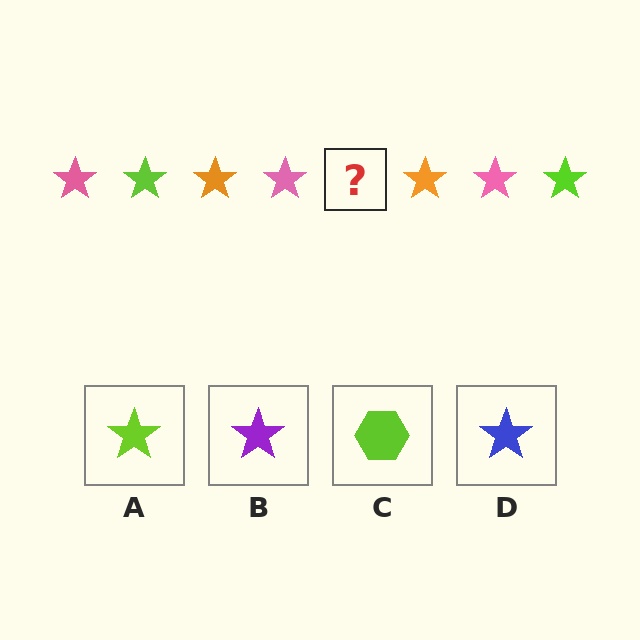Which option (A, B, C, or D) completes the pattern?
A.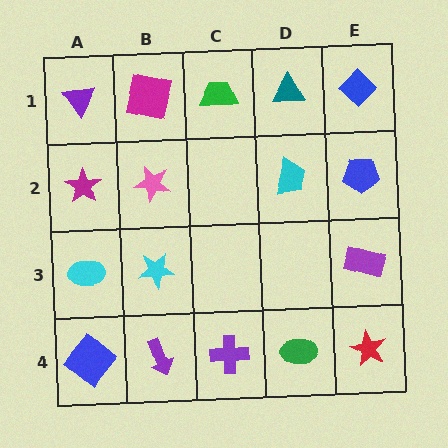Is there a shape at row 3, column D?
No, that cell is empty.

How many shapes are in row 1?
5 shapes.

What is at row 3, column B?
A cyan star.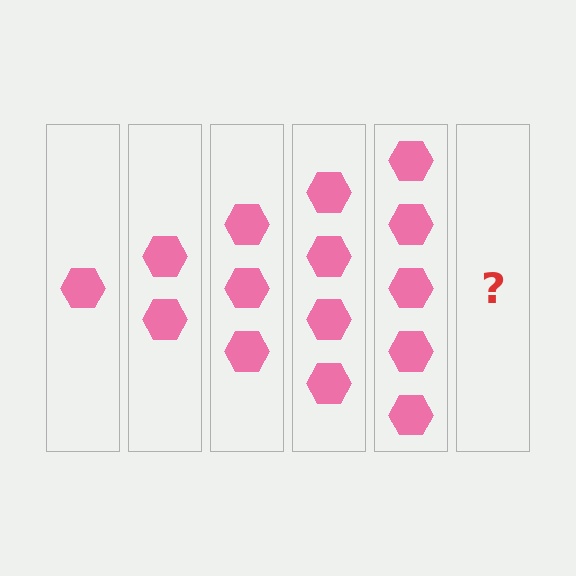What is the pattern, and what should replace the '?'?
The pattern is that each step adds one more hexagon. The '?' should be 6 hexagons.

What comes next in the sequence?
The next element should be 6 hexagons.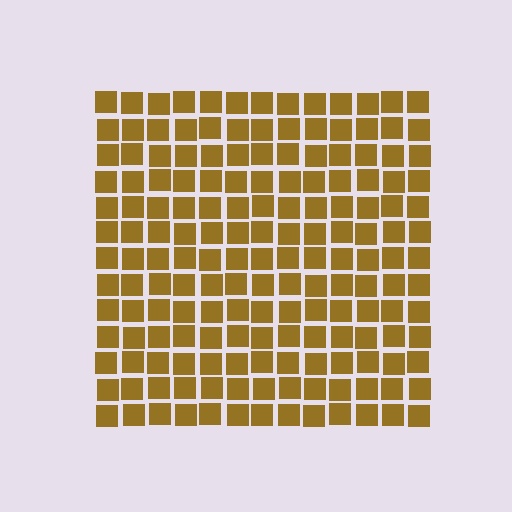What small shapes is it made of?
It is made of small squares.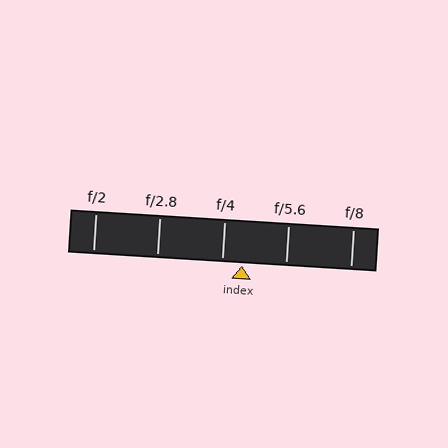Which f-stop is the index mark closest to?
The index mark is closest to f/4.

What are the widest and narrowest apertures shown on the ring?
The widest aperture shown is f/2 and the narrowest is f/8.